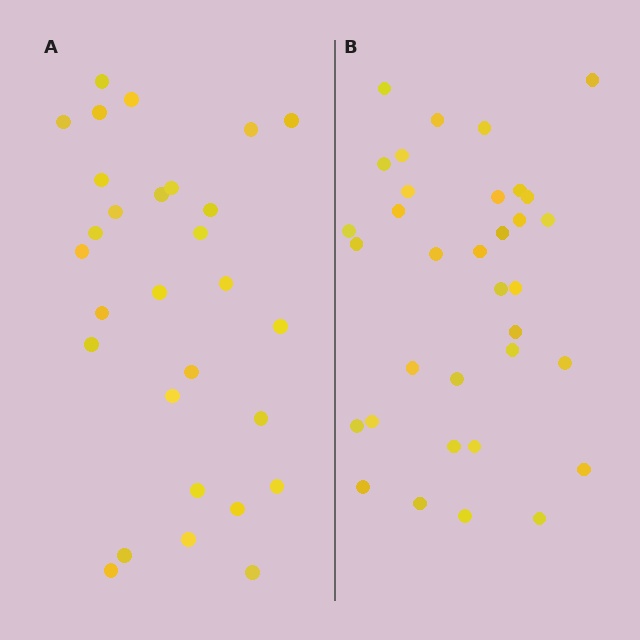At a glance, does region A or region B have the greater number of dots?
Region B (the right region) has more dots.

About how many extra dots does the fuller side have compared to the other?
Region B has about 5 more dots than region A.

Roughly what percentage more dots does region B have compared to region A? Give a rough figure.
About 15% more.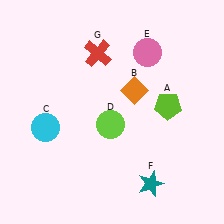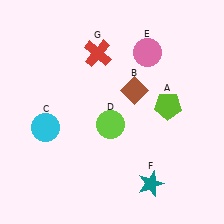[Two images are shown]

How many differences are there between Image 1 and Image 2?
There is 1 difference between the two images.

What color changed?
The diamond (B) changed from orange in Image 1 to brown in Image 2.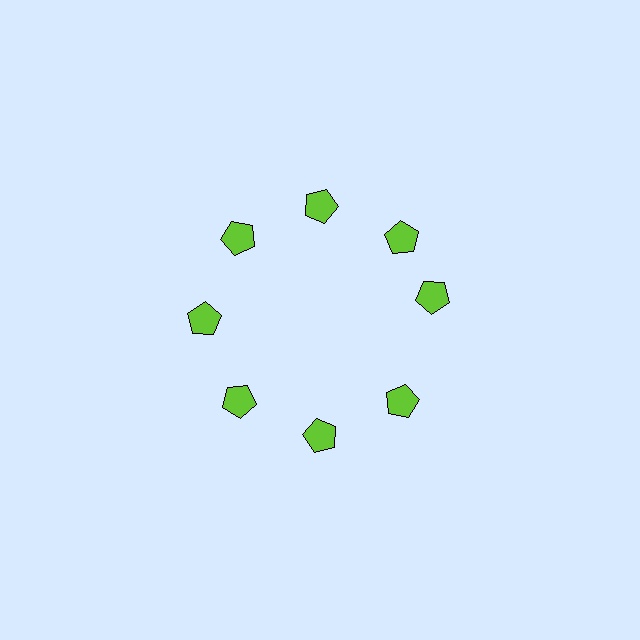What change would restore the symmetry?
The symmetry would be restored by rotating it back into even spacing with its neighbors so that all 8 pentagons sit at equal angles and equal distance from the center.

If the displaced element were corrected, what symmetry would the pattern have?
It would have 8-fold rotational symmetry — the pattern would map onto itself every 45 degrees.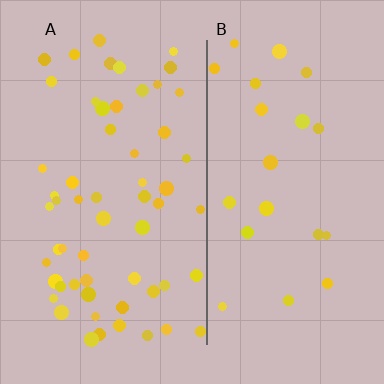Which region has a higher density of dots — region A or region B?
A (the left).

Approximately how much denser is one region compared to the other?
Approximately 2.7× — region A over region B.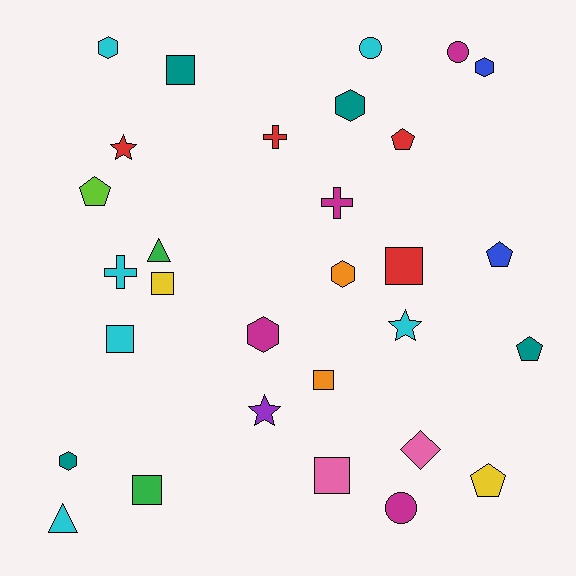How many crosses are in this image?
There are 3 crosses.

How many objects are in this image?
There are 30 objects.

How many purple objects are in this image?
There is 1 purple object.